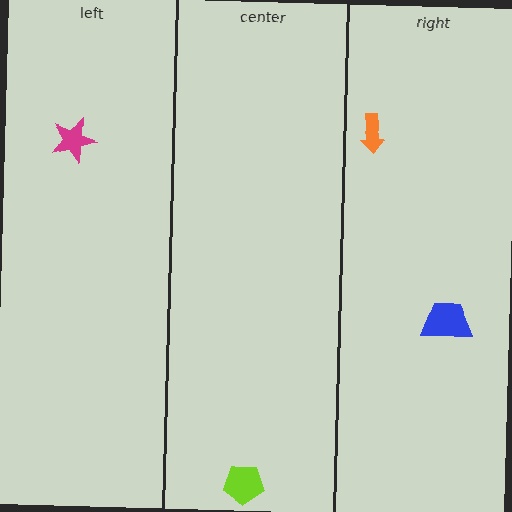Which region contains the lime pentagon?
The center region.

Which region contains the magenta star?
The left region.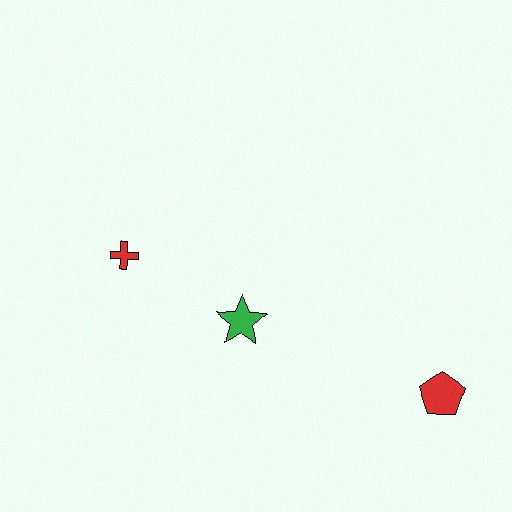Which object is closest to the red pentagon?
The green star is closest to the red pentagon.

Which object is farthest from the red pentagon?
The red cross is farthest from the red pentagon.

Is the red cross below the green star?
No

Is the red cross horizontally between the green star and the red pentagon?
No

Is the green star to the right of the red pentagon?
No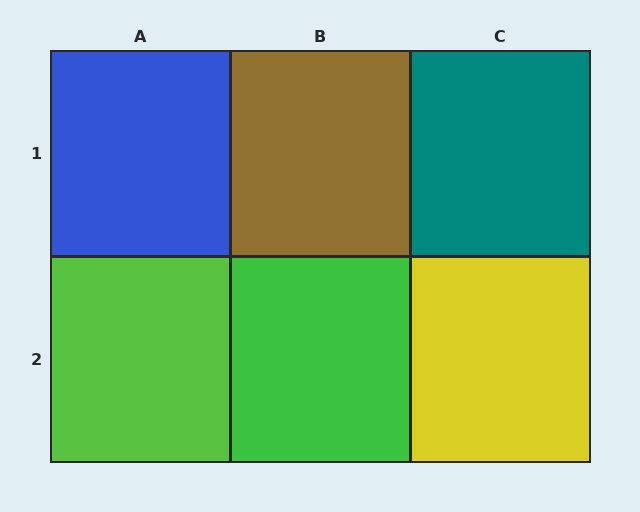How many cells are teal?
1 cell is teal.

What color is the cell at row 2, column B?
Green.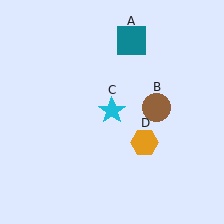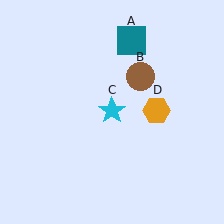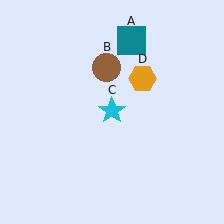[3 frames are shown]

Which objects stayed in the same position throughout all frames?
Teal square (object A) and cyan star (object C) remained stationary.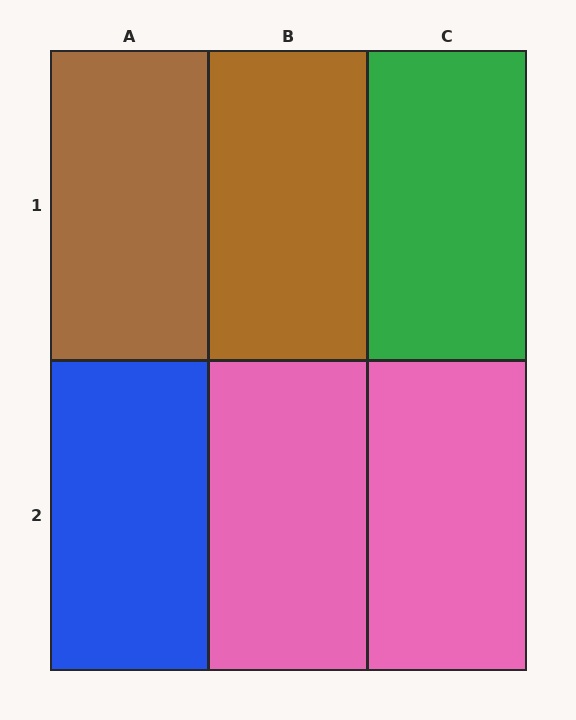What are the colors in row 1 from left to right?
Brown, brown, green.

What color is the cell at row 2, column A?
Blue.